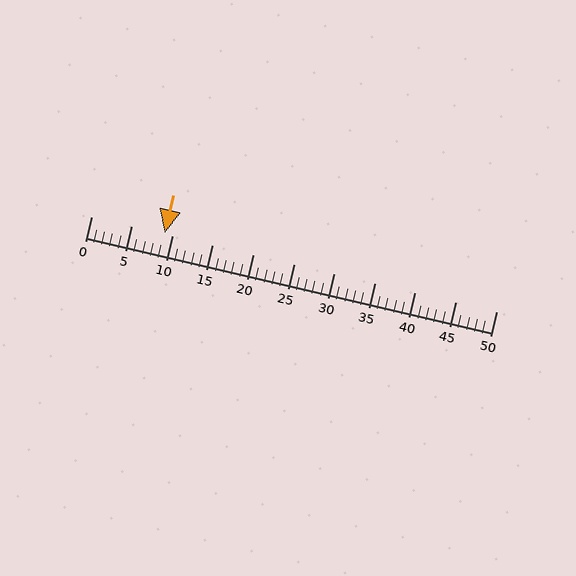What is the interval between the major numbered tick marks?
The major tick marks are spaced 5 units apart.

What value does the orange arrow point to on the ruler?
The orange arrow points to approximately 9.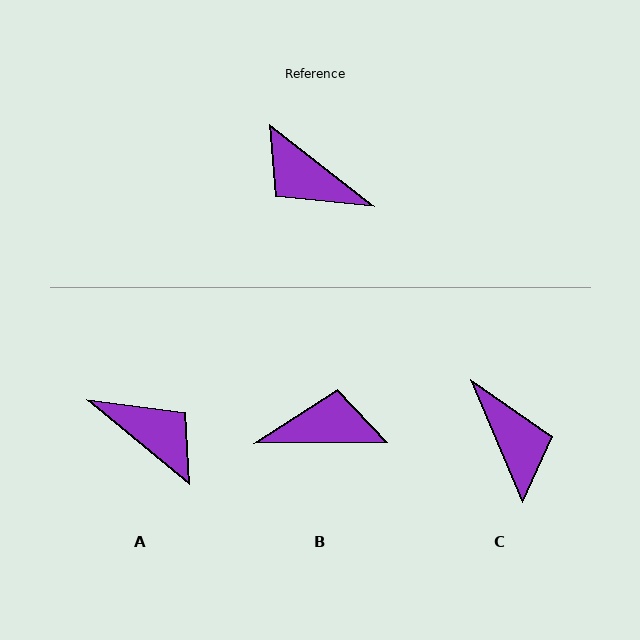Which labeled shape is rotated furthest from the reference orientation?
A, about 178 degrees away.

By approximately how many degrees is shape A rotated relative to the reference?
Approximately 178 degrees counter-clockwise.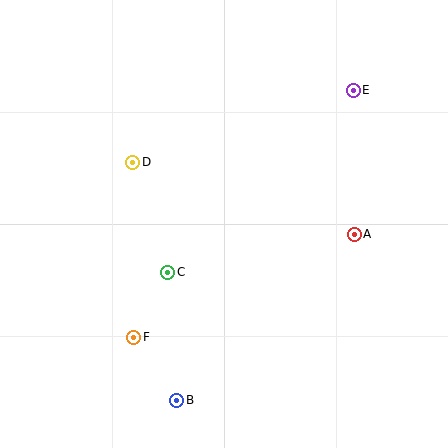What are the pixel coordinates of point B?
Point B is at (177, 400).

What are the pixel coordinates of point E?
Point E is at (353, 90).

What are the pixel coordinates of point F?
Point F is at (134, 337).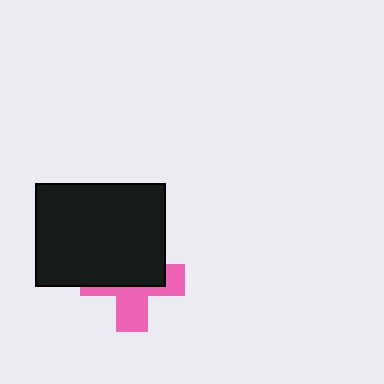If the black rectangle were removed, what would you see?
You would see the complete pink cross.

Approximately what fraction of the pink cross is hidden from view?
Roughly 56% of the pink cross is hidden behind the black rectangle.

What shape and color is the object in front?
The object in front is a black rectangle.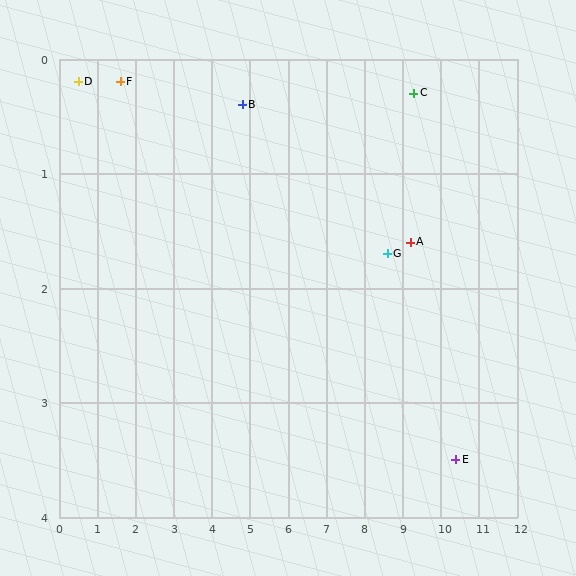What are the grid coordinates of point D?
Point D is at approximately (0.5, 0.2).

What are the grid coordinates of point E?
Point E is at approximately (10.4, 3.5).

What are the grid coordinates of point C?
Point C is at approximately (9.3, 0.3).